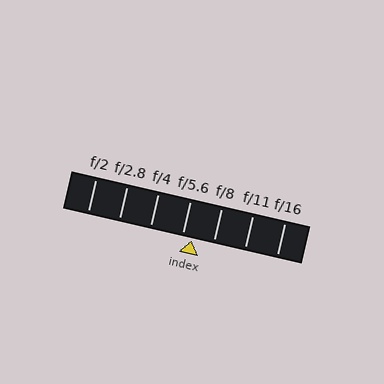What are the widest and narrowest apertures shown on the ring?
The widest aperture shown is f/2 and the narrowest is f/16.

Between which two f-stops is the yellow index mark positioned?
The index mark is between f/5.6 and f/8.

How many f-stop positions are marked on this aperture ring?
There are 7 f-stop positions marked.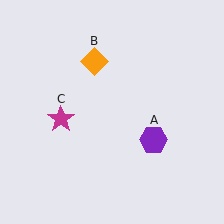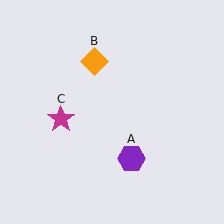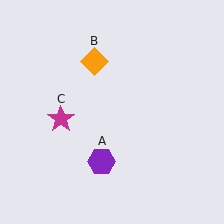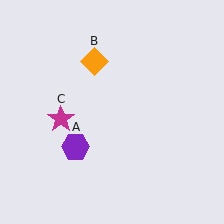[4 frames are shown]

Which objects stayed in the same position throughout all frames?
Orange diamond (object B) and magenta star (object C) remained stationary.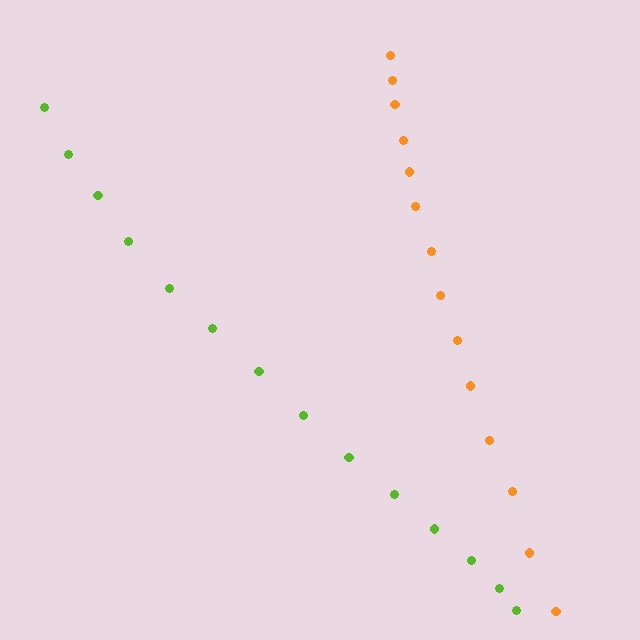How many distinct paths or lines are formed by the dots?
There are 2 distinct paths.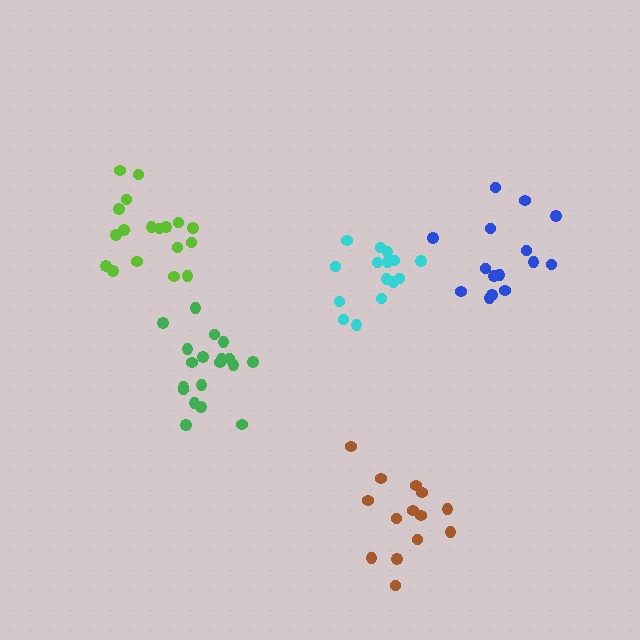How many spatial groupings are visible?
There are 5 spatial groupings.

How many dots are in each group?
Group 1: 19 dots, Group 2: 15 dots, Group 3: 14 dots, Group 4: 18 dots, Group 5: 15 dots (81 total).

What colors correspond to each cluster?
The clusters are colored: green, blue, brown, lime, cyan.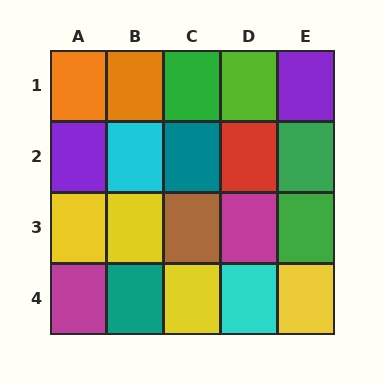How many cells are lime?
1 cell is lime.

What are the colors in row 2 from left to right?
Purple, cyan, teal, red, green.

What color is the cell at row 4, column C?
Yellow.